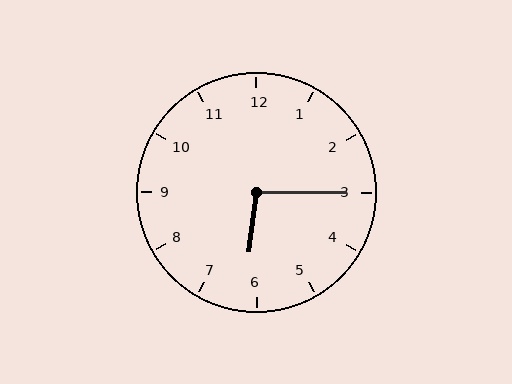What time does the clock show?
6:15.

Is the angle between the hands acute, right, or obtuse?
It is obtuse.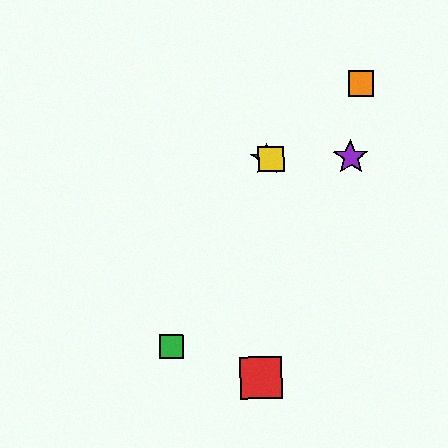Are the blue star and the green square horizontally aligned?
No, the blue star is at y≈159 and the green square is at y≈347.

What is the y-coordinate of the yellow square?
The yellow square is at y≈159.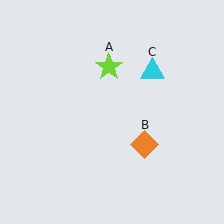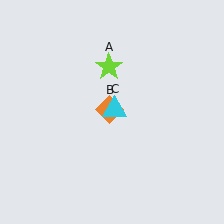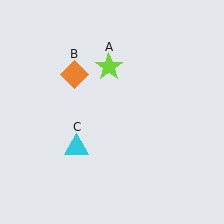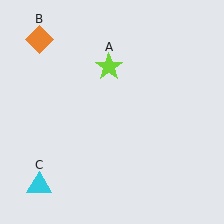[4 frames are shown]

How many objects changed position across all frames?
2 objects changed position: orange diamond (object B), cyan triangle (object C).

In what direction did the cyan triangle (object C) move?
The cyan triangle (object C) moved down and to the left.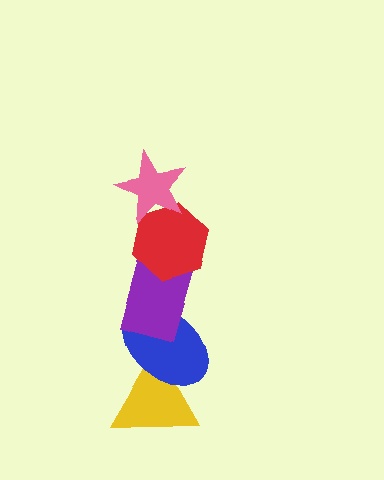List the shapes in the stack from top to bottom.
From top to bottom: the pink star, the red hexagon, the purple rectangle, the blue ellipse, the yellow triangle.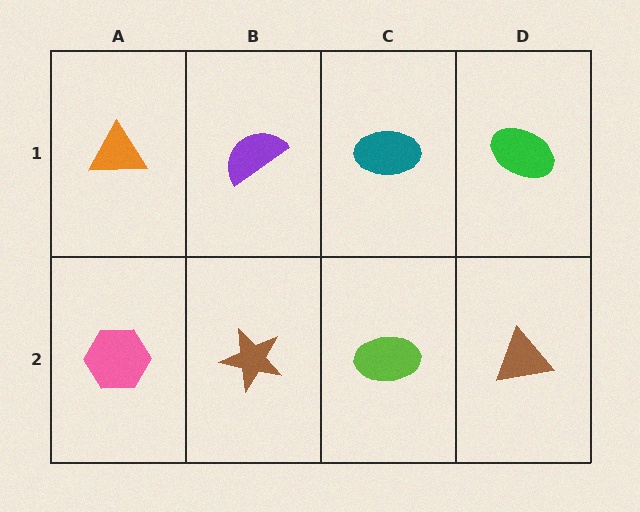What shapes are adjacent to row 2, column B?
A purple semicircle (row 1, column B), a pink hexagon (row 2, column A), a lime ellipse (row 2, column C).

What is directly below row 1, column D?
A brown triangle.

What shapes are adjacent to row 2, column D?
A green ellipse (row 1, column D), a lime ellipse (row 2, column C).